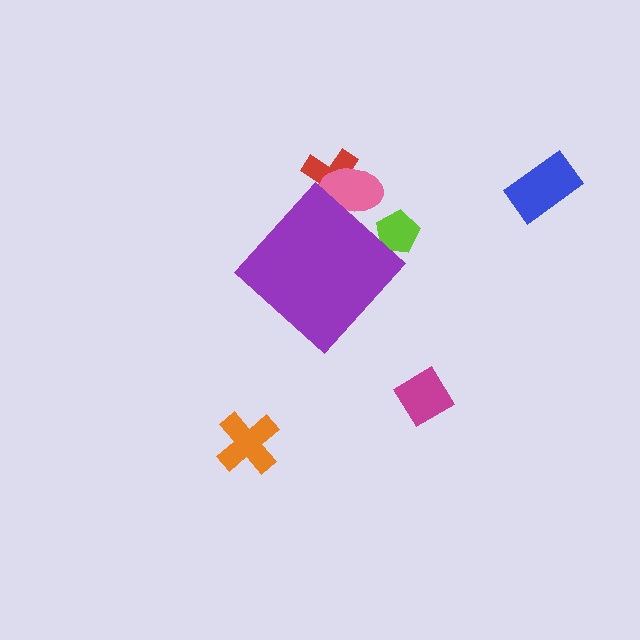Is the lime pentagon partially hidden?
Yes, the lime pentagon is partially hidden behind the purple diamond.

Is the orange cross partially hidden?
No, the orange cross is fully visible.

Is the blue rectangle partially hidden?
No, the blue rectangle is fully visible.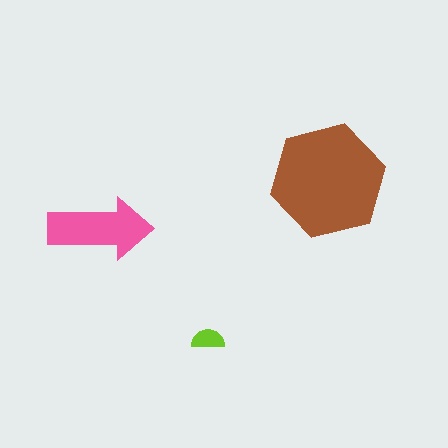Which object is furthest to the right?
The brown hexagon is rightmost.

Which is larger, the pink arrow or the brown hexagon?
The brown hexagon.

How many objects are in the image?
There are 3 objects in the image.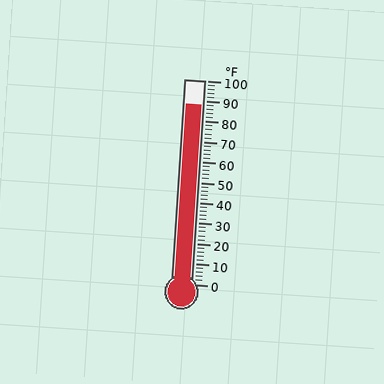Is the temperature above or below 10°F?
The temperature is above 10°F.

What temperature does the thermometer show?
The thermometer shows approximately 88°F.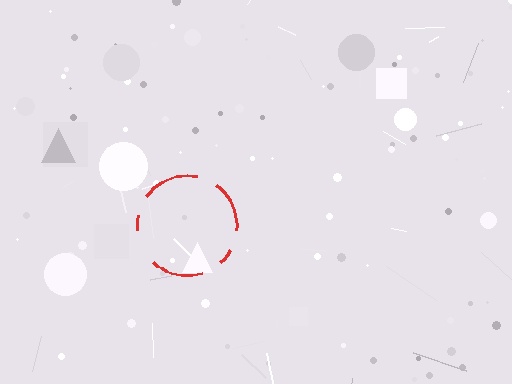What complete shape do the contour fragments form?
The contour fragments form a circle.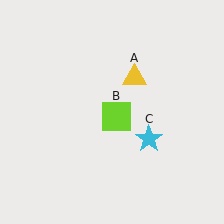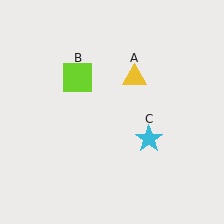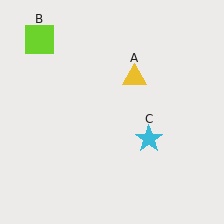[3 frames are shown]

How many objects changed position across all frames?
1 object changed position: lime square (object B).